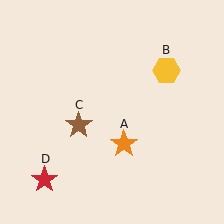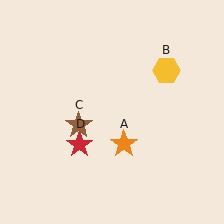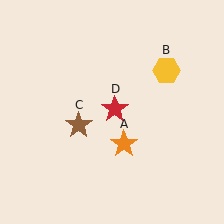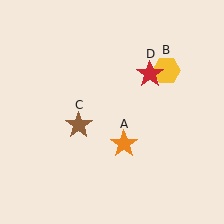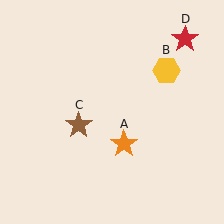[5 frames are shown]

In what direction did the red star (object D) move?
The red star (object D) moved up and to the right.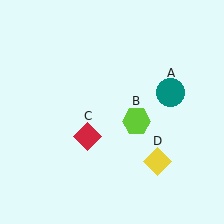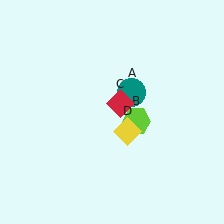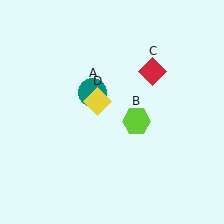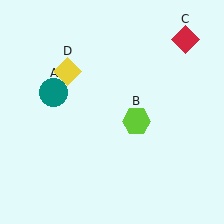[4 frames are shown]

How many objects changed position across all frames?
3 objects changed position: teal circle (object A), red diamond (object C), yellow diamond (object D).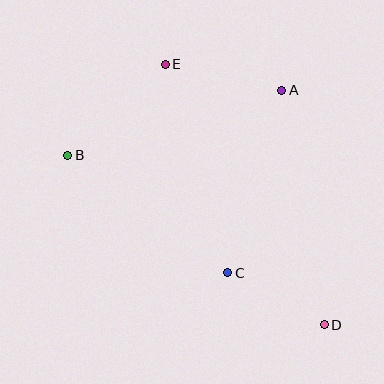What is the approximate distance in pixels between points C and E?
The distance between C and E is approximately 217 pixels.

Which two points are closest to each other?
Points C and D are closest to each other.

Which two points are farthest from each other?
Points B and D are farthest from each other.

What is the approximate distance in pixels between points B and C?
The distance between B and C is approximately 198 pixels.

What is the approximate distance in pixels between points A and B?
The distance between A and B is approximately 223 pixels.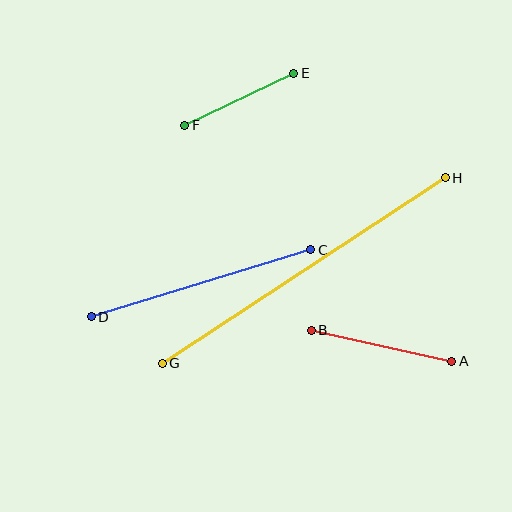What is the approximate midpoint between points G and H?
The midpoint is at approximately (304, 270) pixels.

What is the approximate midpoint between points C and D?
The midpoint is at approximately (201, 283) pixels.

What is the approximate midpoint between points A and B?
The midpoint is at approximately (382, 346) pixels.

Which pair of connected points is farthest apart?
Points G and H are farthest apart.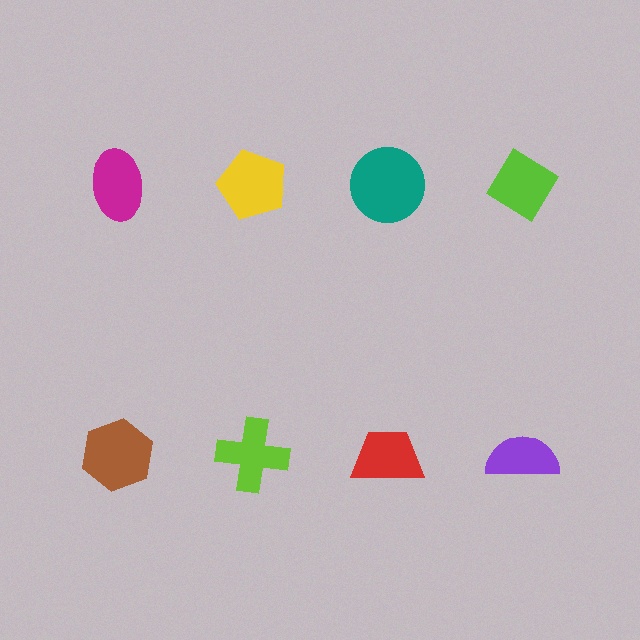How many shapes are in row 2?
4 shapes.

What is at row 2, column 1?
A brown hexagon.